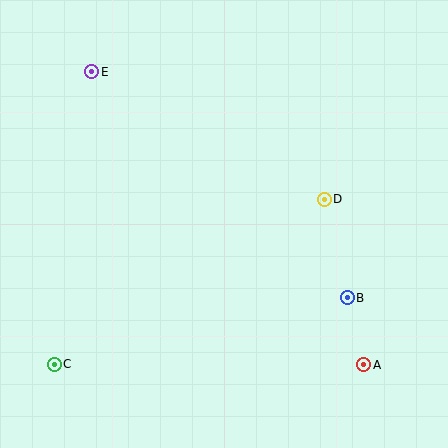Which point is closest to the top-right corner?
Point D is closest to the top-right corner.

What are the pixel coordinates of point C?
Point C is at (54, 364).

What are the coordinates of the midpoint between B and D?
The midpoint between B and D is at (336, 248).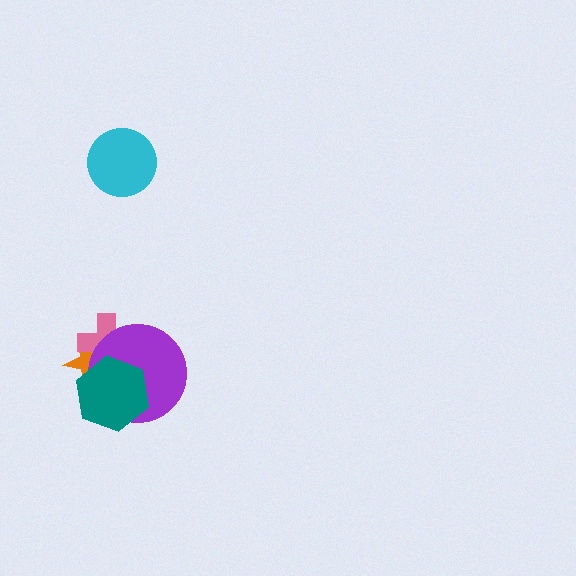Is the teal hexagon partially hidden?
No, no other shape covers it.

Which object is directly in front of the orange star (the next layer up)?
The pink cross is directly in front of the orange star.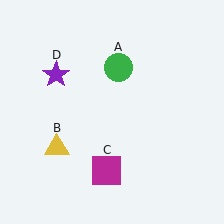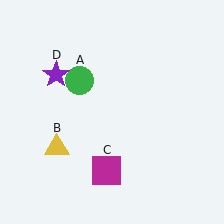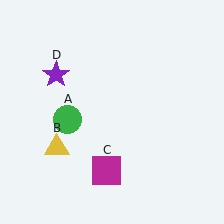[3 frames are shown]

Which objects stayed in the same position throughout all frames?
Yellow triangle (object B) and magenta square (object C) and purple star (object D) remained stationary.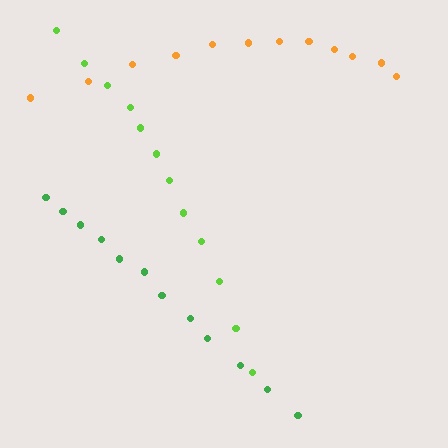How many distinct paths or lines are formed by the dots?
There are 3 distinct paths.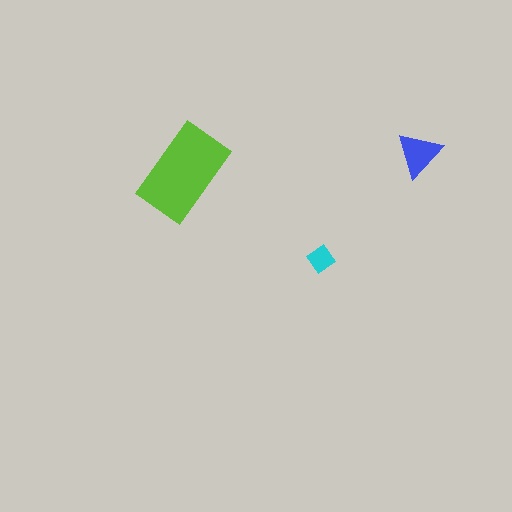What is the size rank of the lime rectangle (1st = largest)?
1st.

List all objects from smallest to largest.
The cyan diamond, the blue triangle, the lime rectangle.